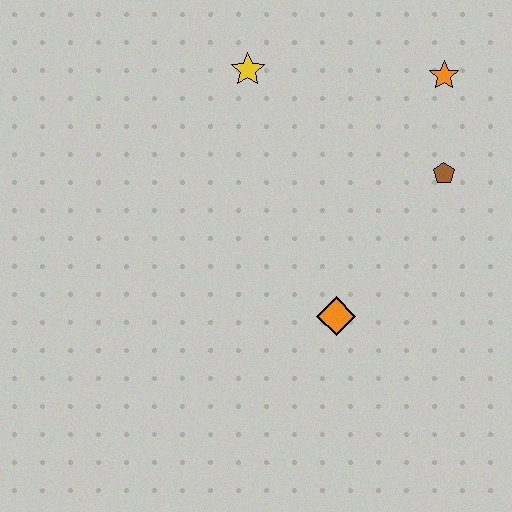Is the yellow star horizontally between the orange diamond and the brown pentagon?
No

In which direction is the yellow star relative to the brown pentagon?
The yellow star is to the left of the brown pentagon.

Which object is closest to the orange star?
The brown pentagon is closest to the orange star.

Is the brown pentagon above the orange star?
No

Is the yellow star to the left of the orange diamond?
Yes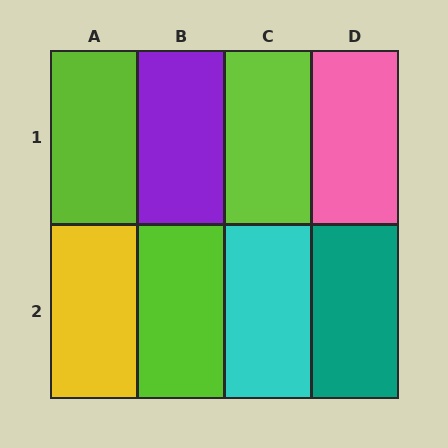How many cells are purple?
1 cell is purple.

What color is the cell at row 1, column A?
Lime.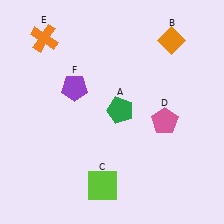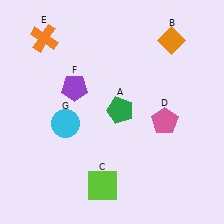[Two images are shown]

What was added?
A cyan circle (G) was added in Image 2.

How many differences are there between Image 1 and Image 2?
There is 1 difference between the two images.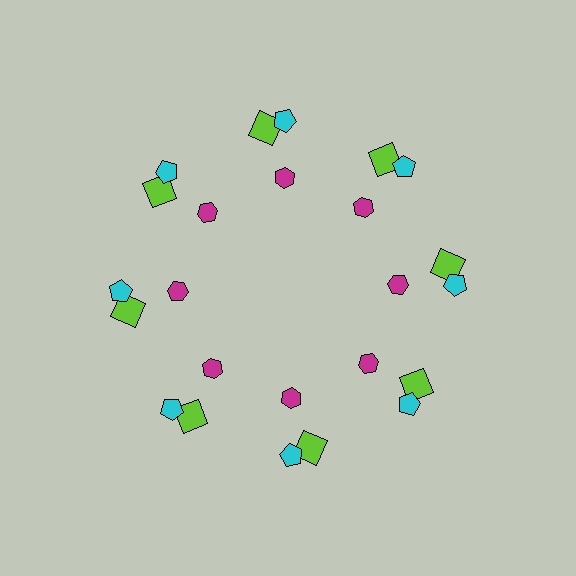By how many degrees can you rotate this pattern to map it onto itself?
The pattern maps onto itself every 45 degrees of rotation.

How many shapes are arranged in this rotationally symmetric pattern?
There are 24 shapes, arranged in 8 groups of 3.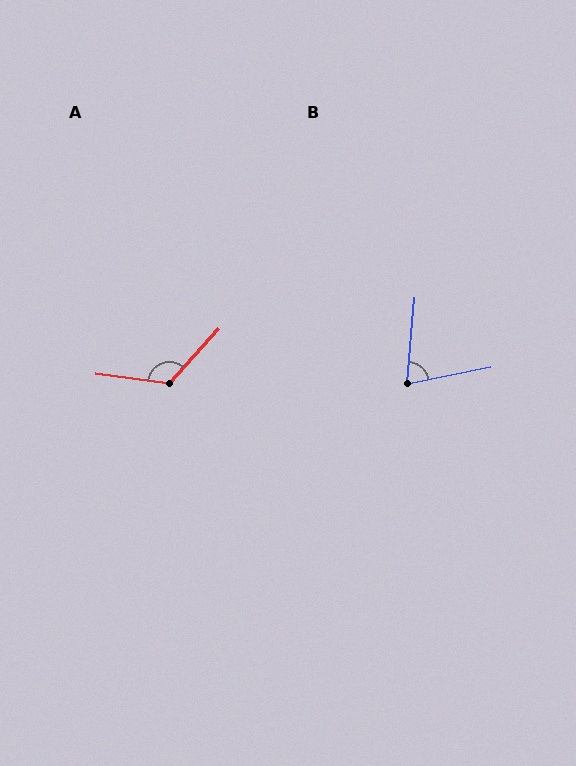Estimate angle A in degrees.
Approximately 124 degrees.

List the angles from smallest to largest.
B (73°), A (124°).